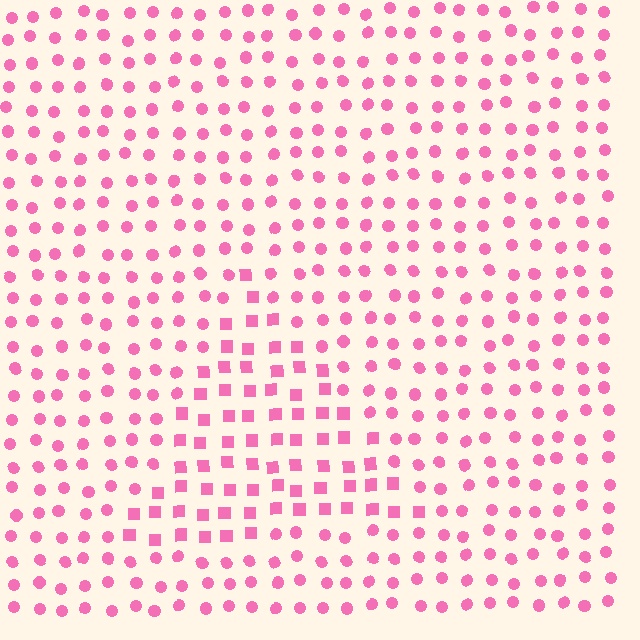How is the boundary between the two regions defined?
The boundary is defined by a change in element shape: squares inside vs. circles outside. All elements share the same color and spacing.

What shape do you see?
I see a triangle.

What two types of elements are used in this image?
The image uses squares inside the triangle region and circles outside it.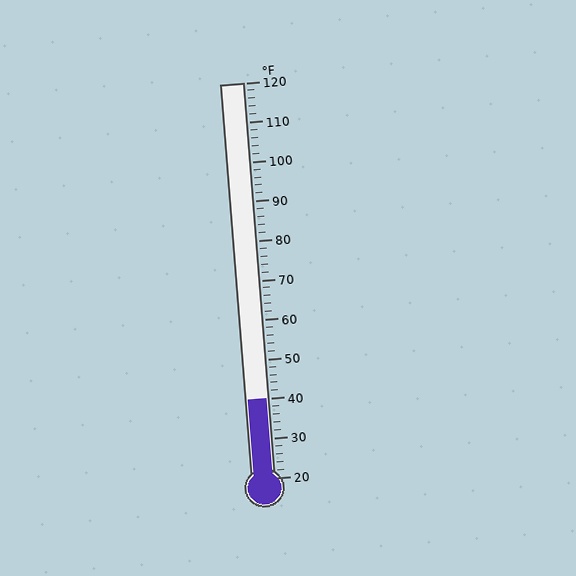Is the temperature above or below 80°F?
The temperature is below 80°F.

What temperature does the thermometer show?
The thermometer shows approximately 40°F.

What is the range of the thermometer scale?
The thermometer scale ranges from 20°F to 120°F.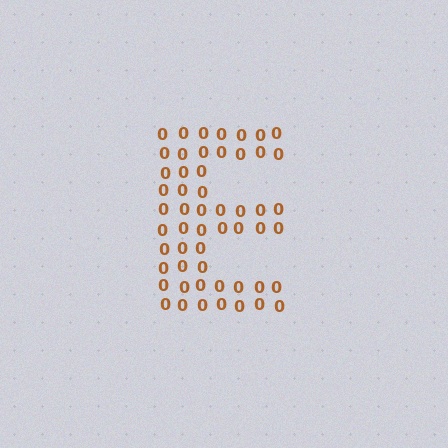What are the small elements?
The small elements are digit 0's.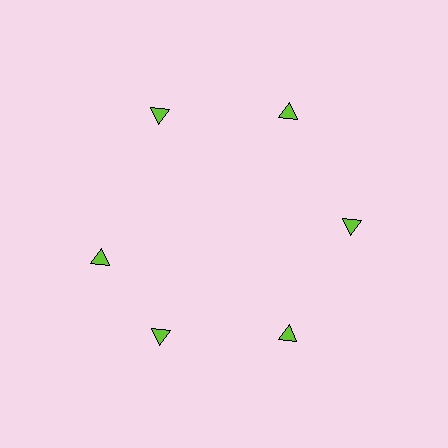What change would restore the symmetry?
The symmetry would be restored by rotating it back into even spacing with its neighbors so that all 6 triangles sit at equal angles and equal distance from the center.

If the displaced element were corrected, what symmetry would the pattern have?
It would have 6-fold rotational symmetry — the pattern would map onto itself every 60 degrees.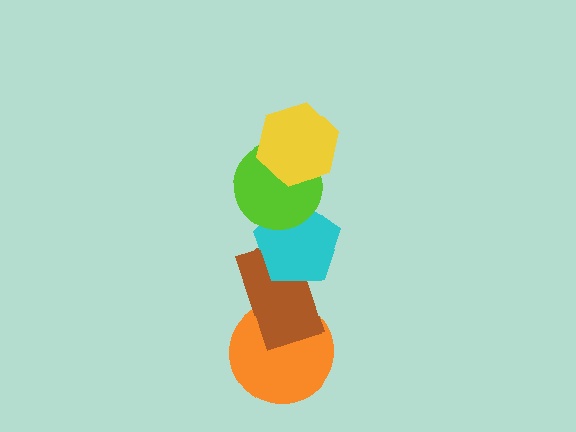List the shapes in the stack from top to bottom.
From top to bottom: the yellow hexagon, the lime circle, the cyan pentagon, the brown rectangle, the orange circle.